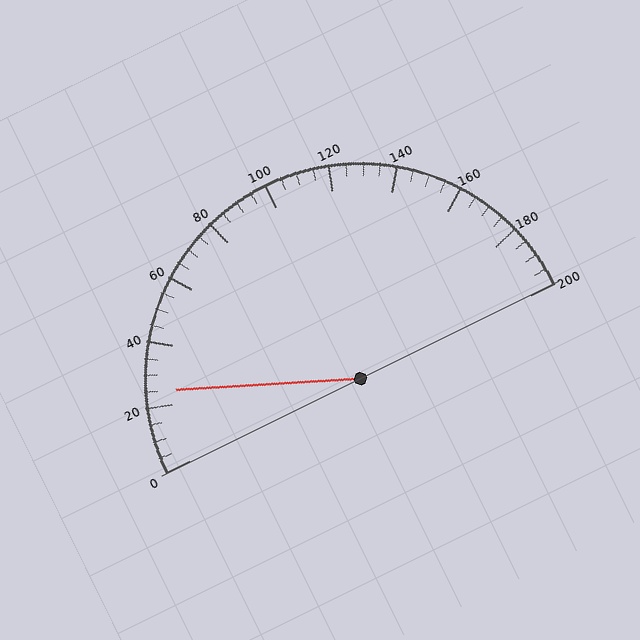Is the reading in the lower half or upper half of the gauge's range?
The reading is in the lower half of the range (0 to 200).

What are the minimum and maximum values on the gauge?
The gauge ranges from 0 to 200.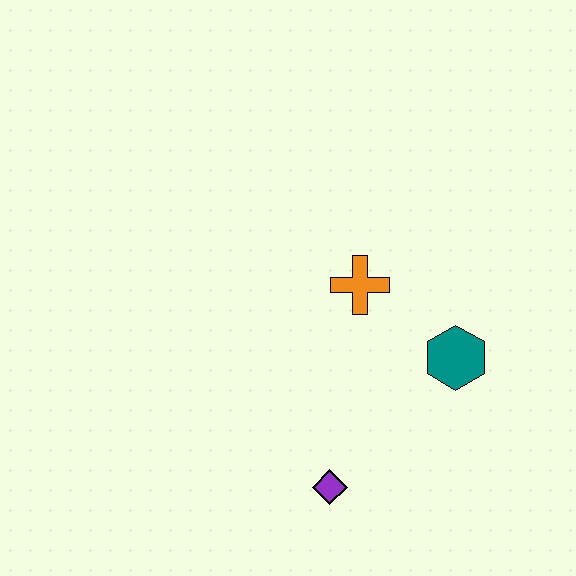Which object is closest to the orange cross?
The teal hexagon is closest to the orange cross.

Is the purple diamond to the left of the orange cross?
Yes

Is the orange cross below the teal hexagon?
No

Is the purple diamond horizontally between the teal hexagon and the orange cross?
No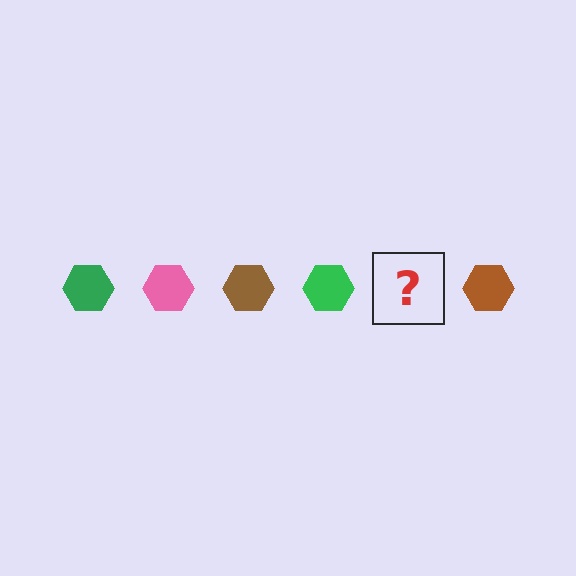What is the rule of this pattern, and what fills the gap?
The rule is that the pattern cycles through green, pink, brown hexagons. The gap should be filled with a pink hexagon.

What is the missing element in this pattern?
The missing element is a pink hexagon.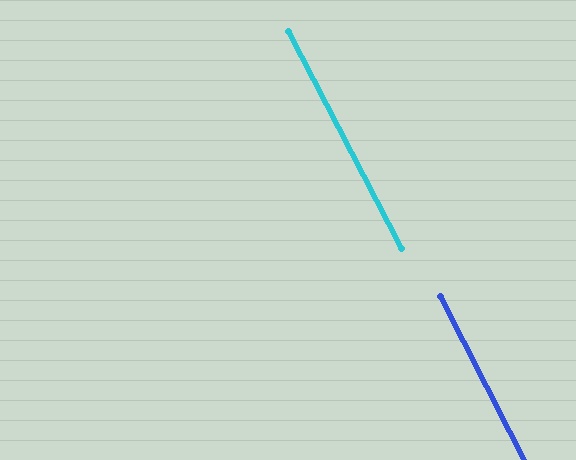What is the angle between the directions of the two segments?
Approximately 0 degrees.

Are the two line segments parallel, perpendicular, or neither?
Parallel — their directions differ by only 0.2°.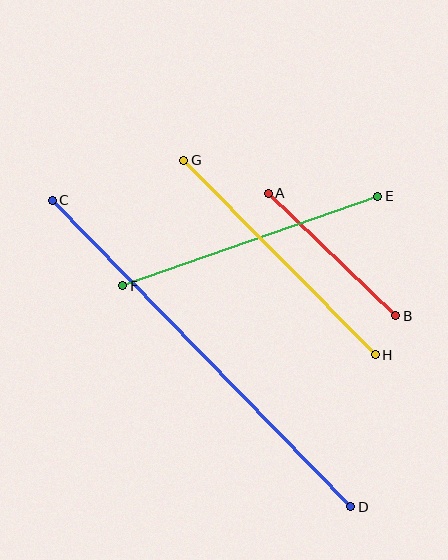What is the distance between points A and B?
The distance is approximately 177 pixels.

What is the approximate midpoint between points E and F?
The midpoint is at approximately (250, 241) pixels.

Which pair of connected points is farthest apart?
Points C and D are farthest apart.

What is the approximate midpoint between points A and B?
The midpoint is at approximately (332, 254) pixels.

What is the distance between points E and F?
The distance is approximately 270 pixels.